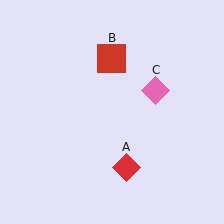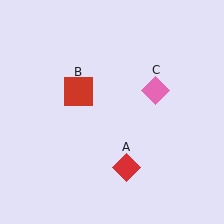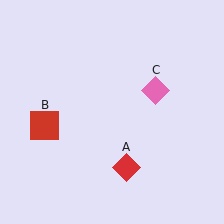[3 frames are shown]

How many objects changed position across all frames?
1 object changed position: red square (object B).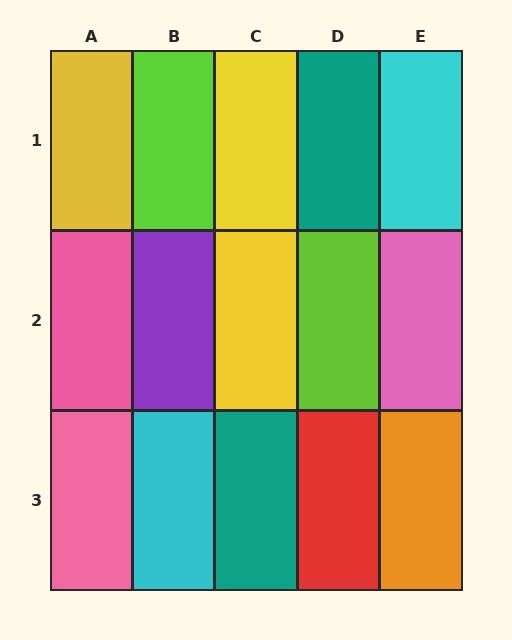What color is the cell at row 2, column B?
Purple.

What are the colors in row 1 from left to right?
Yellow, lime, yellow, teal, cyan.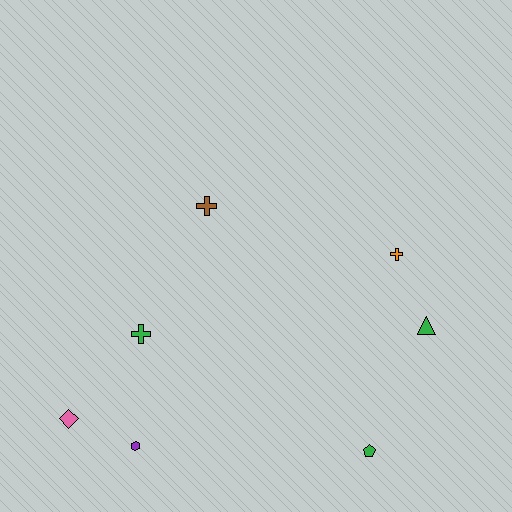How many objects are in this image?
There are 7 objects.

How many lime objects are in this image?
There are no lime objects.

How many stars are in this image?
There are no stars.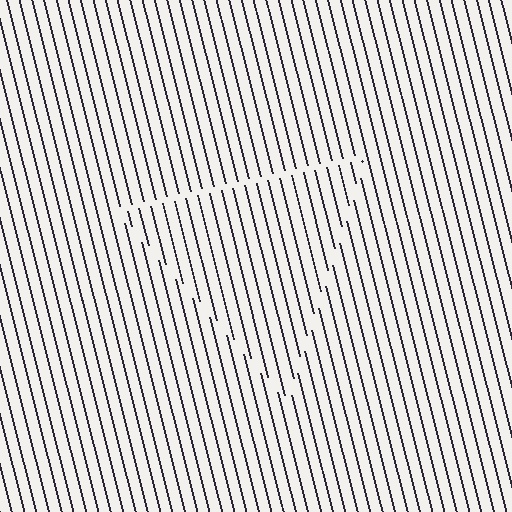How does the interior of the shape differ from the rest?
The interior of the shape contains the same grating, shifted by half a period — the contour is defined by the phase discontinuity where line-ends from the inner and outer gratings abut.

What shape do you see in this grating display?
An illusory triangle. The interior of the shape contains the same grating, shifted by half a period — the contour is defined by the phase discontinuity where line-ends from the inner and outer gratings abut.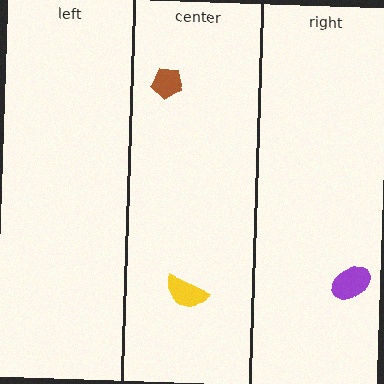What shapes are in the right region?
The purple ellipse.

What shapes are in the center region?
The brown pentagon, the yellow semicircle.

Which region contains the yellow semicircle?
The center region.